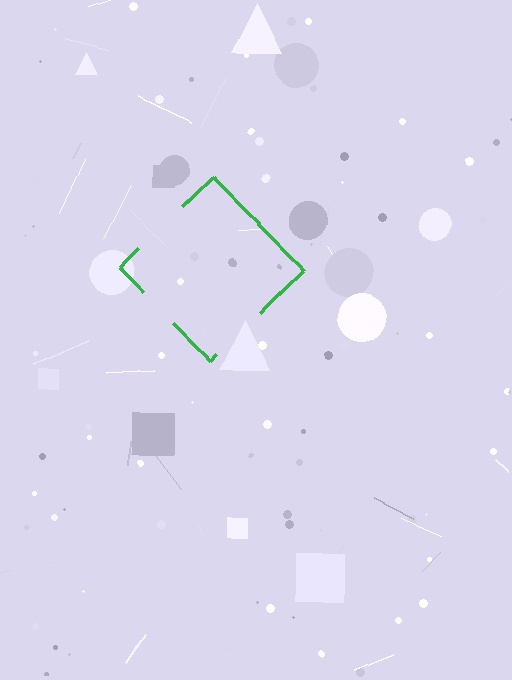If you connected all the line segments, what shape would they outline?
They would outline a diamond.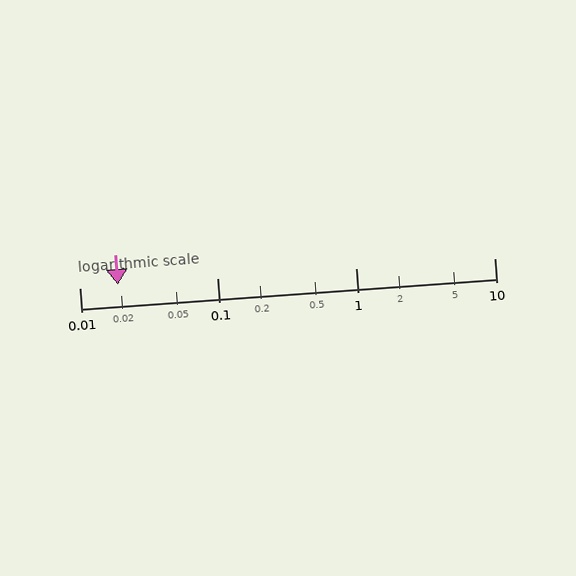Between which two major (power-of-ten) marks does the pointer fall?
The pointer is between 0.01 and 0.1.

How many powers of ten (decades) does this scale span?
The scale spans 3 decades, from 0.01 to 10.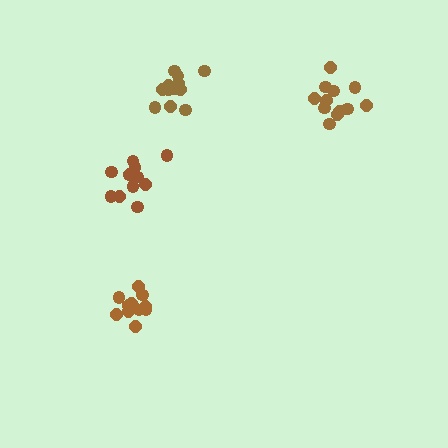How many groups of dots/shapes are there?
There are 4 groups.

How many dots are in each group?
Group 1: 12 dots, Group 2: 12 dots, Group 3: 12 dots, Group 4: 15 dots (51 total).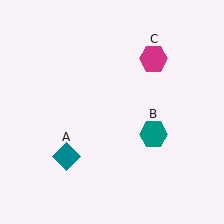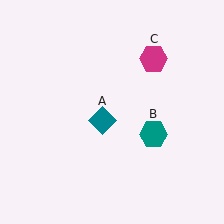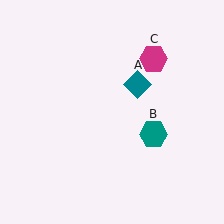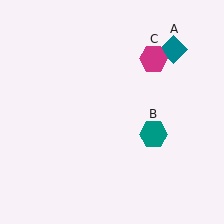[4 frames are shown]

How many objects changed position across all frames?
1 object changed position: teal diamond (object A).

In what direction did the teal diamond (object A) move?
The teal diamond (object A) moved up and to the right.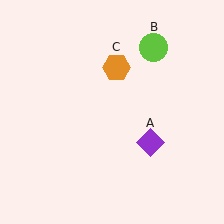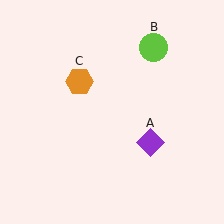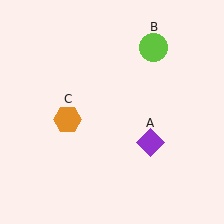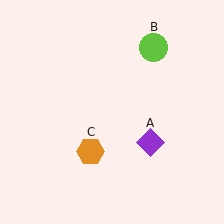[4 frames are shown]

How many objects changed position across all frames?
1 object changed position: orange hexagon (object C).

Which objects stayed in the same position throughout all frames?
Purple diamond (object A) and lime circle (object B) remained stationary.